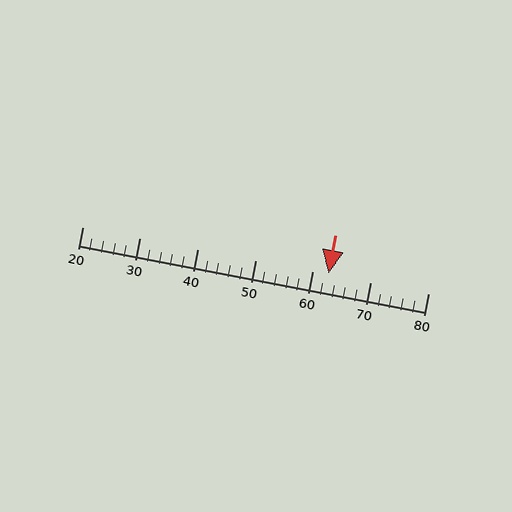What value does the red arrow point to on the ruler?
The red arrow points to approximately 63.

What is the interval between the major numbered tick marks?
The major tick marks are spaced 10 units apart.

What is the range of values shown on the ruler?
The ruler shows values from 20 to 80.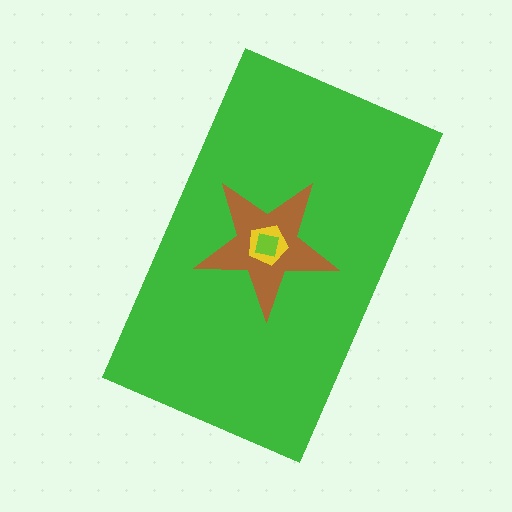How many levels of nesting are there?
4.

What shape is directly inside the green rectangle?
The brown star.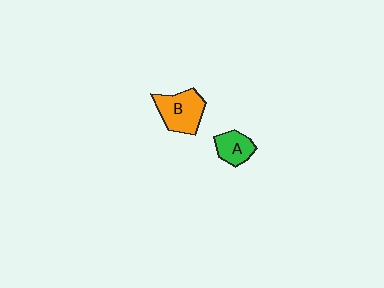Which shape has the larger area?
Shape B (orange).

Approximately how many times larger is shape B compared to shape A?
Approximately 1.6 times.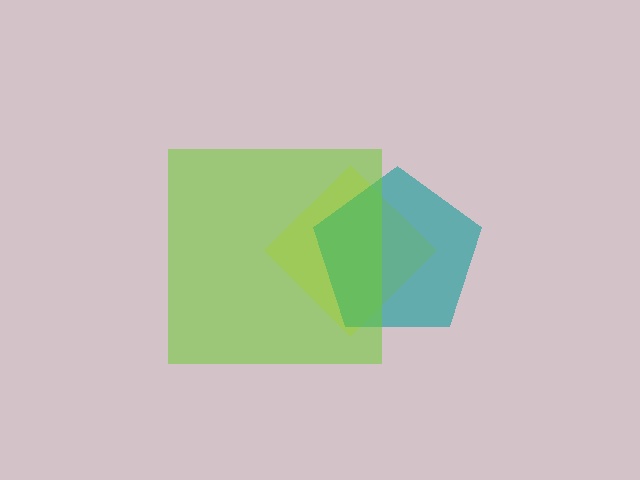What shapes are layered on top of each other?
The layered shapes are: a yellow diamond, a teal pentagon, a lime square.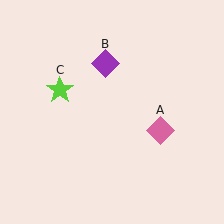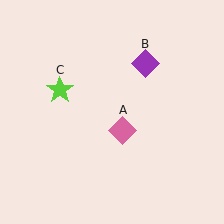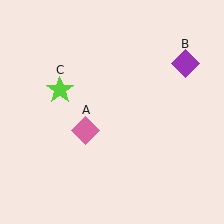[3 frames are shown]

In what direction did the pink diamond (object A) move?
The pink diamond (object A) moved left.